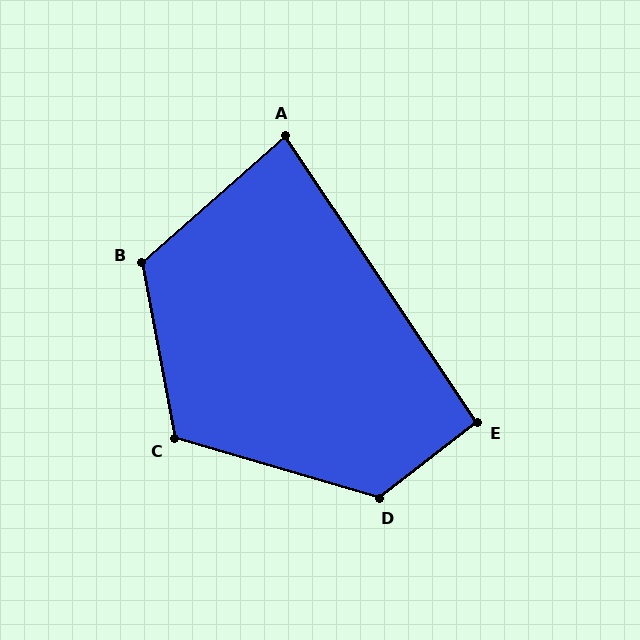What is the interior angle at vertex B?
Approximately 121 degrees (obtuse).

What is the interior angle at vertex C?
Approximately 117 degrees (obtuse).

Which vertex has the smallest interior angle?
A, at approximately 82 degrees.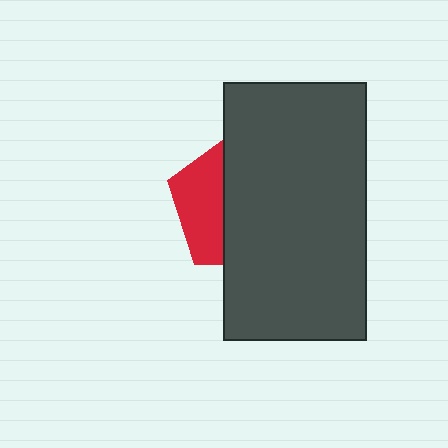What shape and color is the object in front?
The object in front is a dark gray rectangle.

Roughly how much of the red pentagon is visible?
A small part of it is visible (roughly 35%).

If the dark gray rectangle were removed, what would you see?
You would see the complete red pentagon.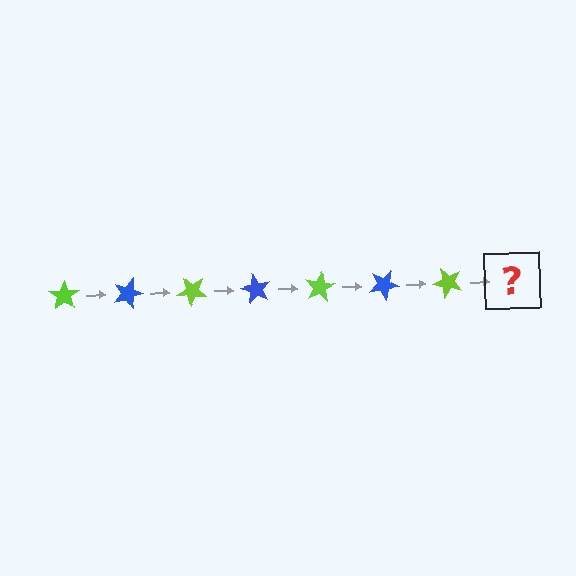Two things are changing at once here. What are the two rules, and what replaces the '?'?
The two rules are that it rotates 20 degrees each step and the color cycles through lime and blue. The '?' should be a blue star, rotated 140 degrees from the start.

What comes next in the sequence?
The next element should be a blue star, rotated 140 degrees from the start.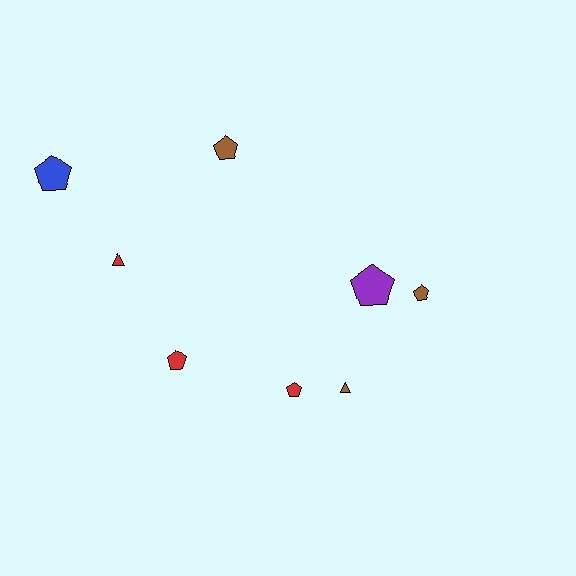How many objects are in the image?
There are 8 objects.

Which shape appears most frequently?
Pentagon, with 6 objects.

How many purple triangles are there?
There are no purple triangles.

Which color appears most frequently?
Red, with 3 objects.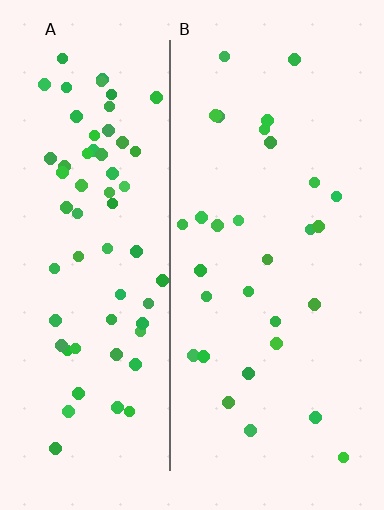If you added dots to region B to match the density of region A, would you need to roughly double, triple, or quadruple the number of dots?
Approximately double.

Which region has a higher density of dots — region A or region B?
A (the left).